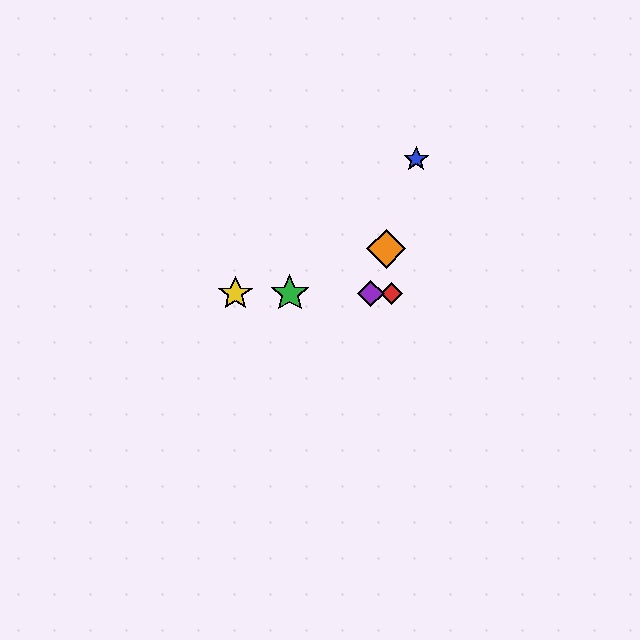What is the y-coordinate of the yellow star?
The yellow star is at y≈294.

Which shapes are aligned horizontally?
The red diamond, the green star, the yellow star, the purple diamond are aligned horizontally.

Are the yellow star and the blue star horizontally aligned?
No, the yellow star is at y≈294 and the blue star is at y≈159.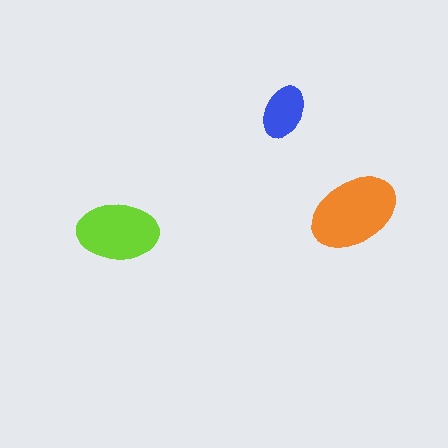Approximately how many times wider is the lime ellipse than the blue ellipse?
About 1.5 times wider.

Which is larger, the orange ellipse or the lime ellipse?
The orange one.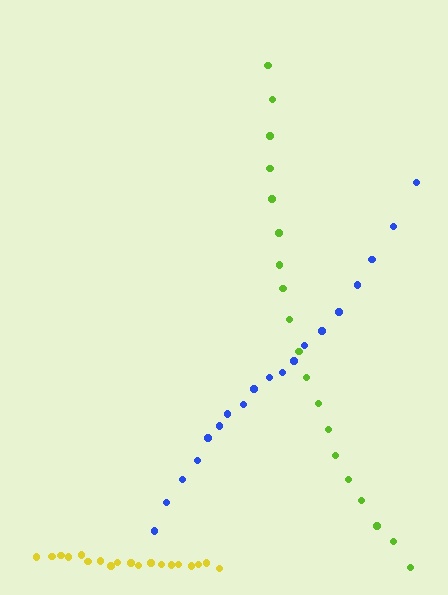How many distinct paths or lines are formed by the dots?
There are 3 distinct paths.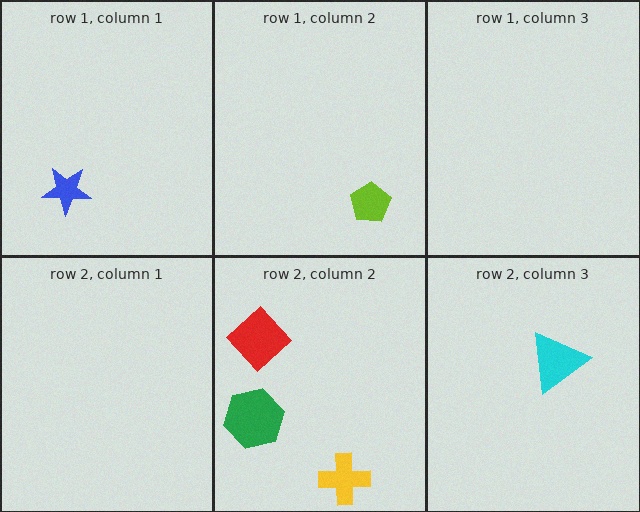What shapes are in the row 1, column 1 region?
The blue star.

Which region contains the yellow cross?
The row 2, column 2 region.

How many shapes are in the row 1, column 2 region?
1.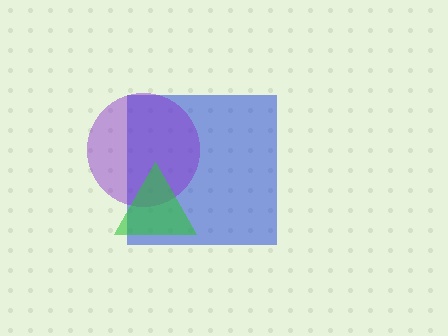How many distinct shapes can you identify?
There are 3 distinct shapes: a blue square, a purple circle, a green triangle.